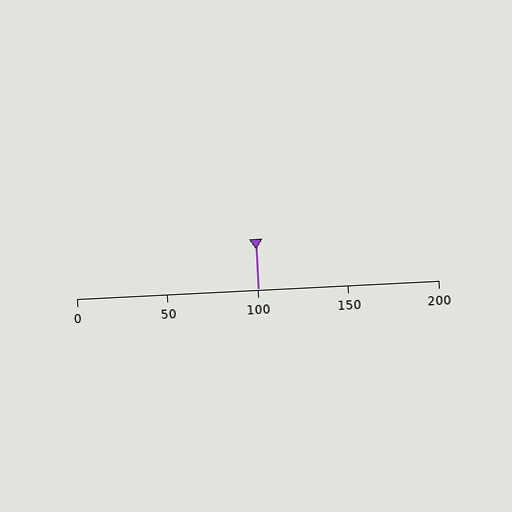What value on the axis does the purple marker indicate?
The marker indicates approximately 100.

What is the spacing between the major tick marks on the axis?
The major ticks are spaced 50 apart.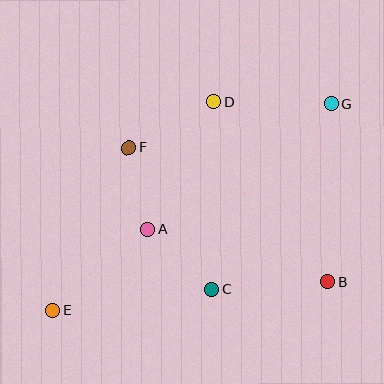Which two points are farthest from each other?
Points E and G are farthest from each other.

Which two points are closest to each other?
Points A and F are closest to each other.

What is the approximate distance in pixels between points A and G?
The distance between A and G is approximately 222 pixels.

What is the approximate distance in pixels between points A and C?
The distance between A and C is approximately 87 pixels.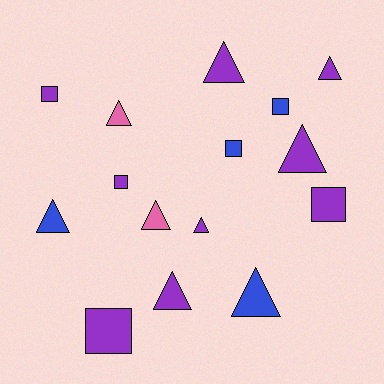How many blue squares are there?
There are 2 blue squares.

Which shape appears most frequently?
Triangle, with 9 objects.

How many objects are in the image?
There are 15 objects.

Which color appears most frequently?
Purple, with 9 objects.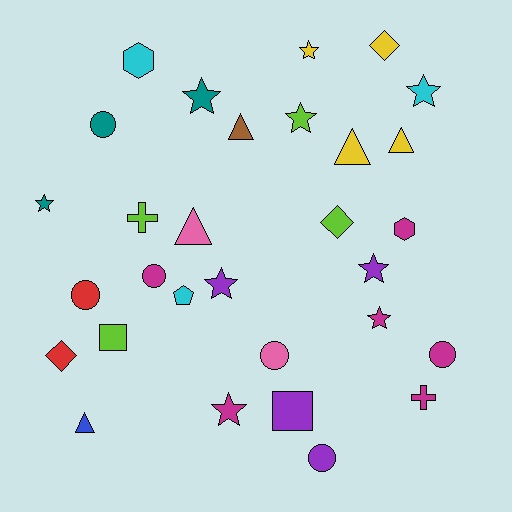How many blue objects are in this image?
There is 1 blue object.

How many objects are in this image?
There are 30 objects.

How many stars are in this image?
There are 9 stars.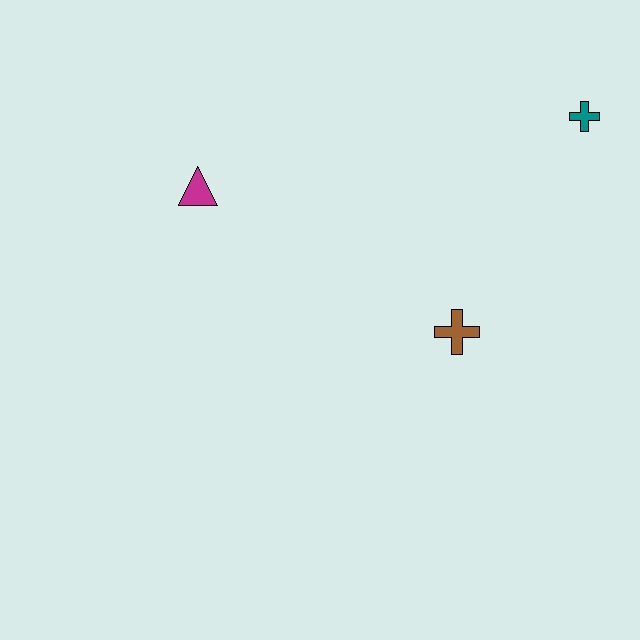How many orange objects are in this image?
There are no orange objects.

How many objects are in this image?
There are 3 objects.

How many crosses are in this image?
There are 2 crosses.